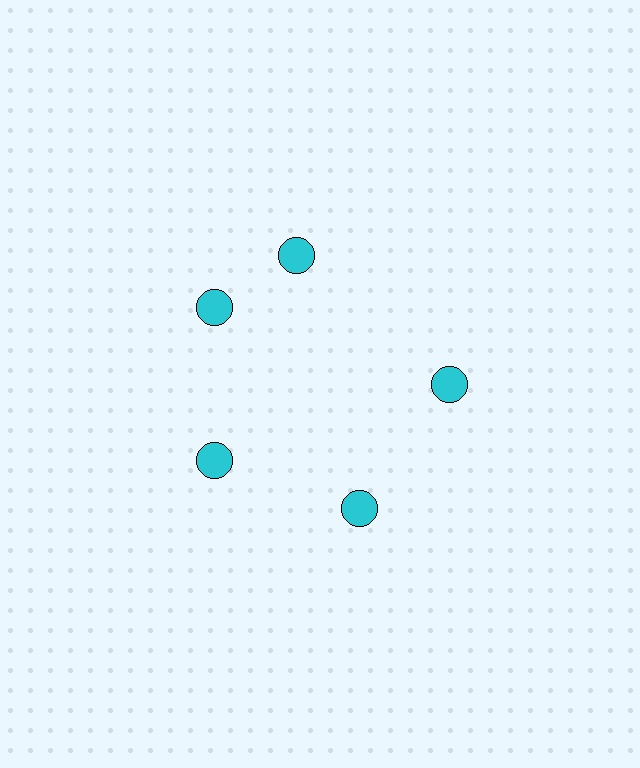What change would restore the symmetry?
The symmetry would be restored by rotating it back into even spacing with its neighbors so that all 5 circles sit at equal angles and equal distance from the center.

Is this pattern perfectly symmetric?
No. The 5 cyan circles are arranged in a ring, but one element near the 1 o'clock position is rotated out of alignment along the ring, breaking the 5-fold rotational symmetry.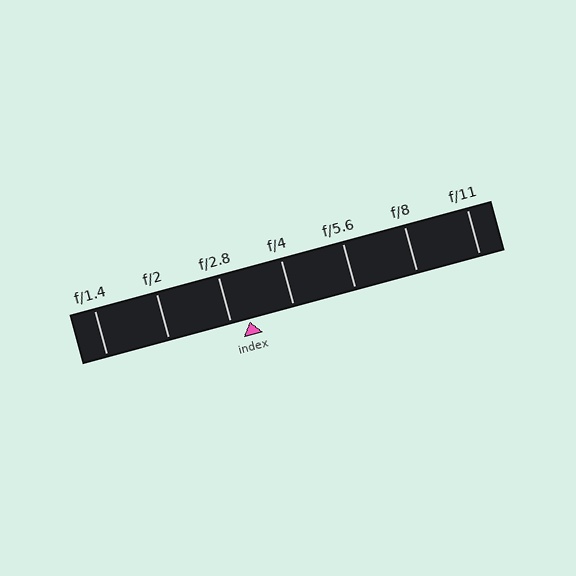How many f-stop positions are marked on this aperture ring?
There are 7 f-stop positions marked.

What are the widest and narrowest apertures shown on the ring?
The widest aperture shown is f/1.4 and the narrowest is f/11.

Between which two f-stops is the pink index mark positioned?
The index mark is between f/2.8 and f/4.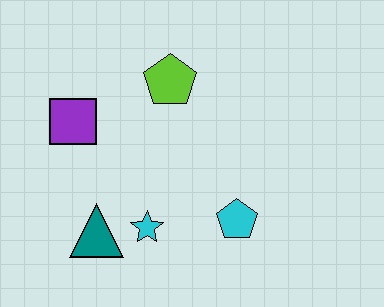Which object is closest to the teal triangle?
The cyan star is closest to the teal triangle.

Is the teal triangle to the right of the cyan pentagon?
No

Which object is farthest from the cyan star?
The lime pentagon is farthest from the cyan star.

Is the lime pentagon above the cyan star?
Yes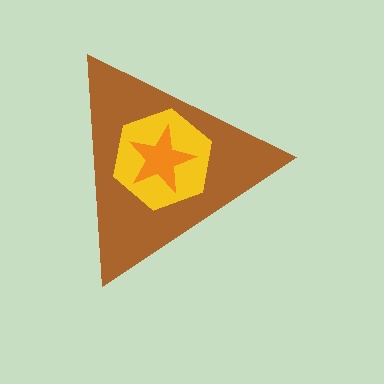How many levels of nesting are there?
3.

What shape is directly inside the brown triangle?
The yellow hexagon.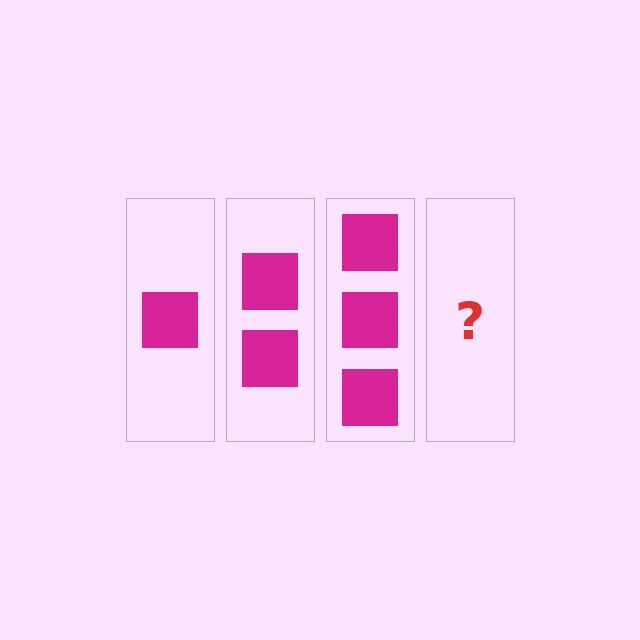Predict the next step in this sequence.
The next step is 4 squares.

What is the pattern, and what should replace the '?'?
The pattern is that each step adds one more square. The '?' should be 4 squares.